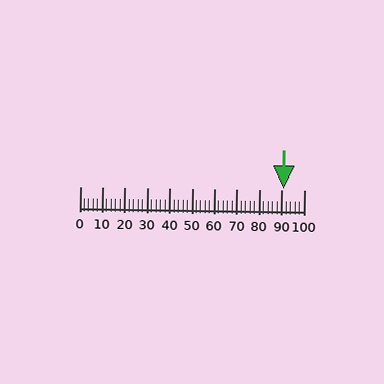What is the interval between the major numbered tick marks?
The major tick marks are spaced 10 units apart.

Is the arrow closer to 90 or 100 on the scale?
The arrow is closer to 90.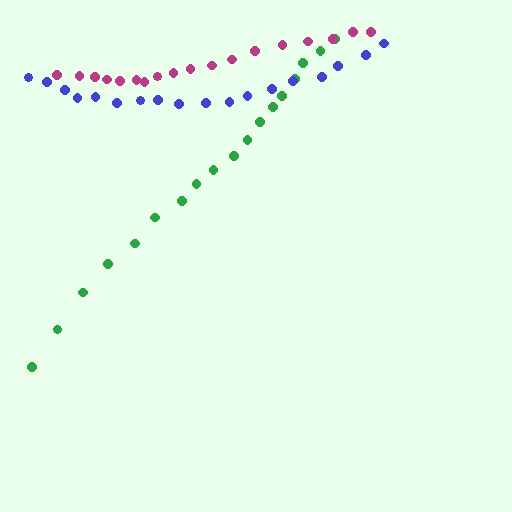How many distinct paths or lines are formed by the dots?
There are 3 distinct paths.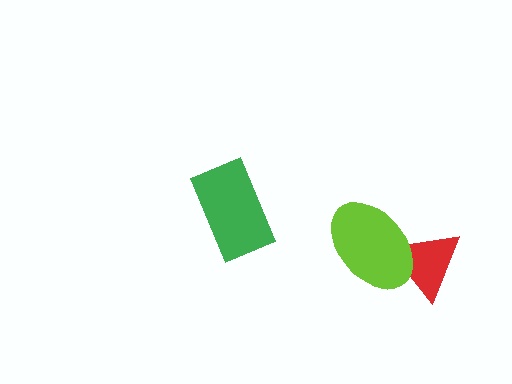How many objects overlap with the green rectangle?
0 objects overlap with the green rectangle.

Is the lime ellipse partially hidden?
No, no other shape covers it.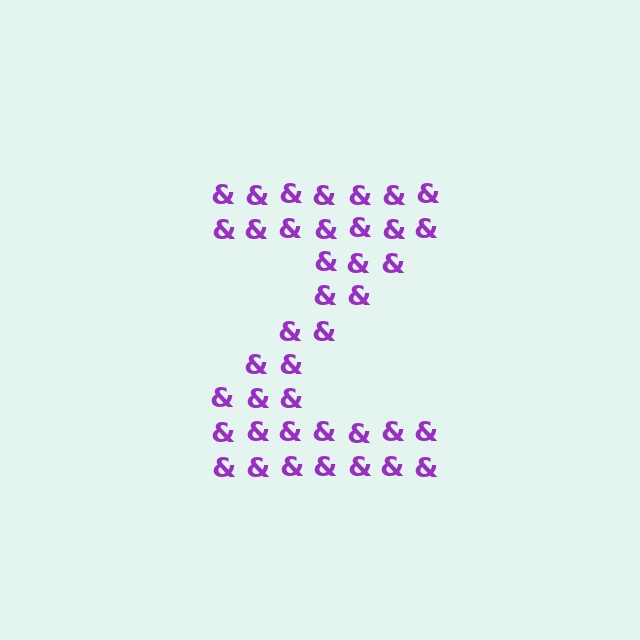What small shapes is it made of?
It is made of small ampersands.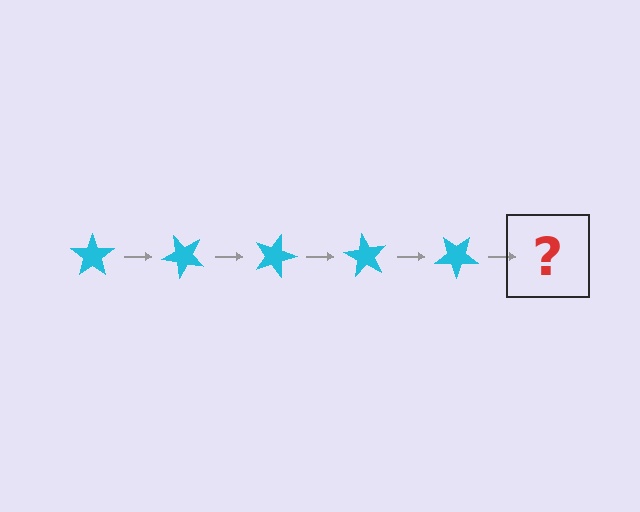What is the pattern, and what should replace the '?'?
The pattern is that the star rotates 45 degrees each step. The '?' should be a cyan star rotated 225 degrees.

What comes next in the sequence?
The next element should be a cyan star rotated 225 degrees.